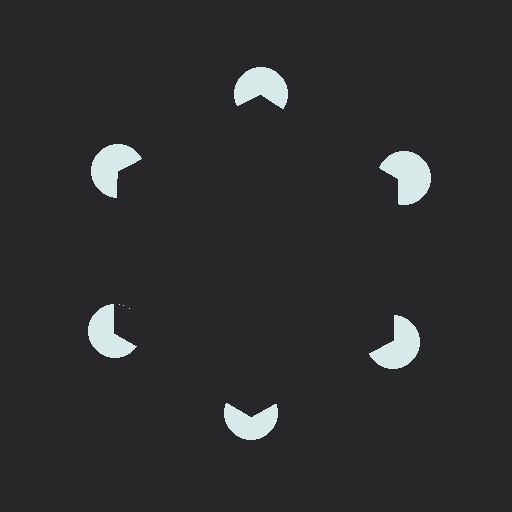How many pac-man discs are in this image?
There are 6 — one at each vertex of the illusory hexagon.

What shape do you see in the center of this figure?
An illusory hexagon — its edges are inferred from the aligned wedge cuts in the pac-man discs, not physically drawn.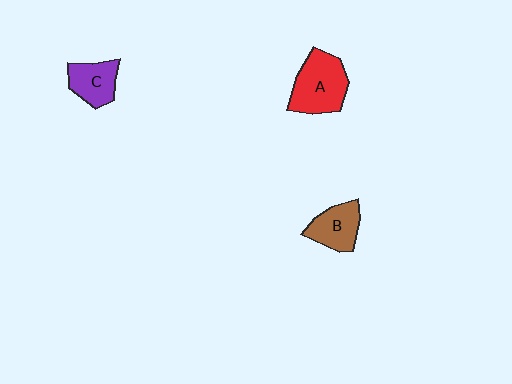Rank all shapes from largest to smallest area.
From largest to smallest: A (red), B (brown), C (purple).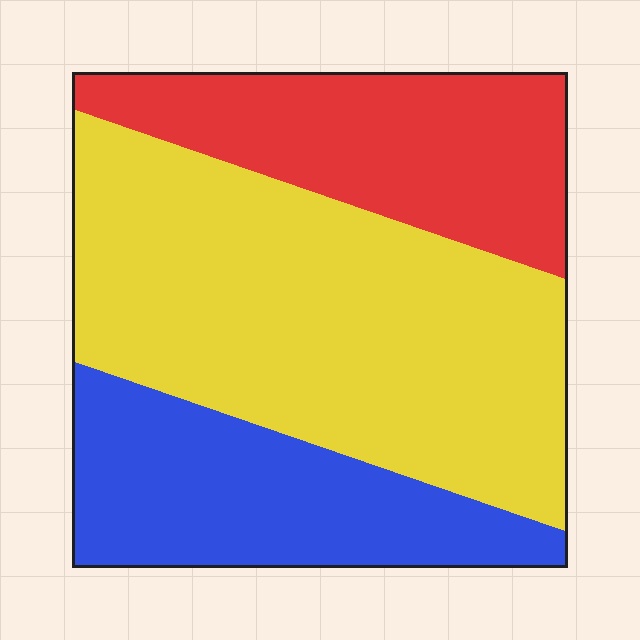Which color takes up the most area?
Yellow, at roughly 50%.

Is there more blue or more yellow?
Yellow.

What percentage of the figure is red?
Red takes up less than a quarter of the figure.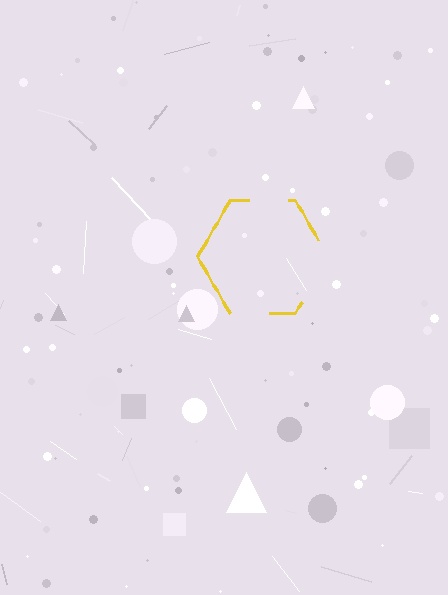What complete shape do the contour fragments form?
The contour fragments form a hexagon.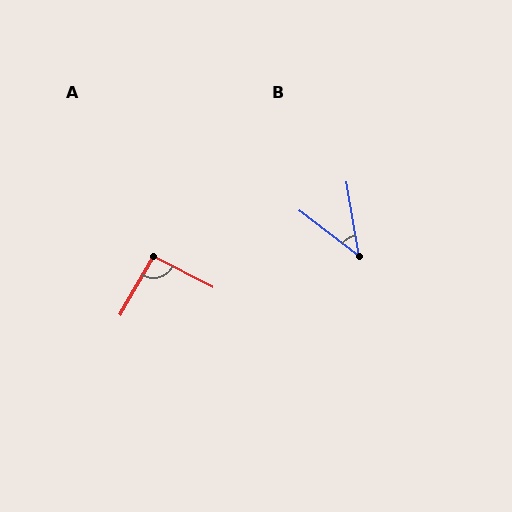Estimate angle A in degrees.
Approximately 93 degrees.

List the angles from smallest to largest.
B (43°), A (93°).